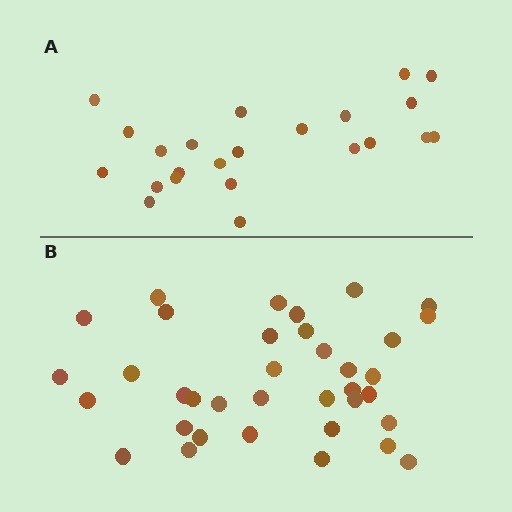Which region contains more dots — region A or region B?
Region B (the bottom region) has more dots.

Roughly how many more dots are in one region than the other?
Region B has approximately 15 more dots than region A.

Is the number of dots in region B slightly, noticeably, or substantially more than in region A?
Region B has substantially more. The ratio is roughly 1.6 to 1.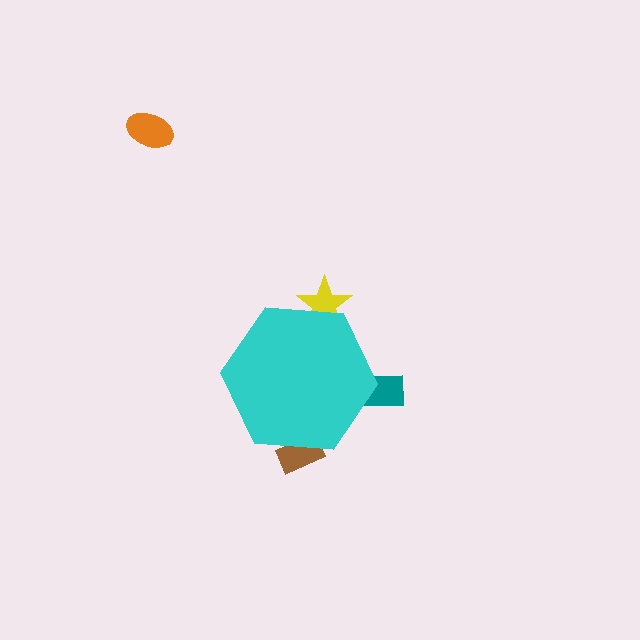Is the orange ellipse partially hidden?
No, the orange ellipse is fully visible.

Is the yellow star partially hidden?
Yes, the yellow star is partially hidden behind the cyan hexagon.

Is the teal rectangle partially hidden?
Yes, the teal rectangle is partially hidden behind the cyan hexagon.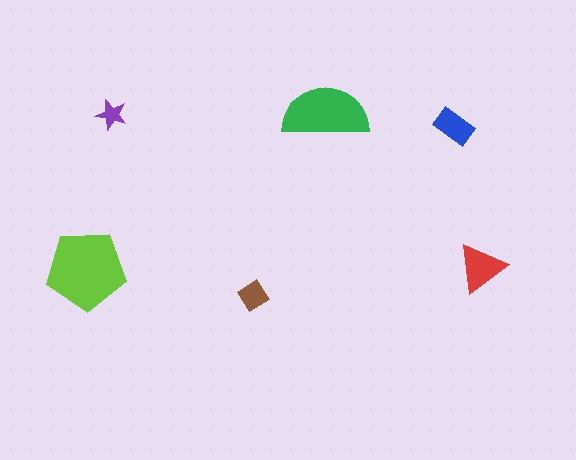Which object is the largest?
The lime pentagon.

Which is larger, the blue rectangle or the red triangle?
The red triangle.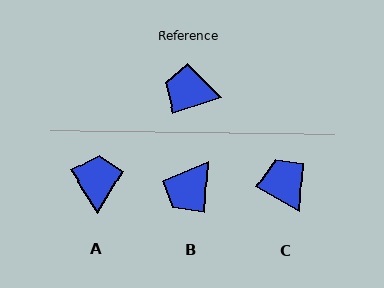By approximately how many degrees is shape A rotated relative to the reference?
Approximately 76 degrees clockwise.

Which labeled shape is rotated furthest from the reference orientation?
A, about 76 degrees away.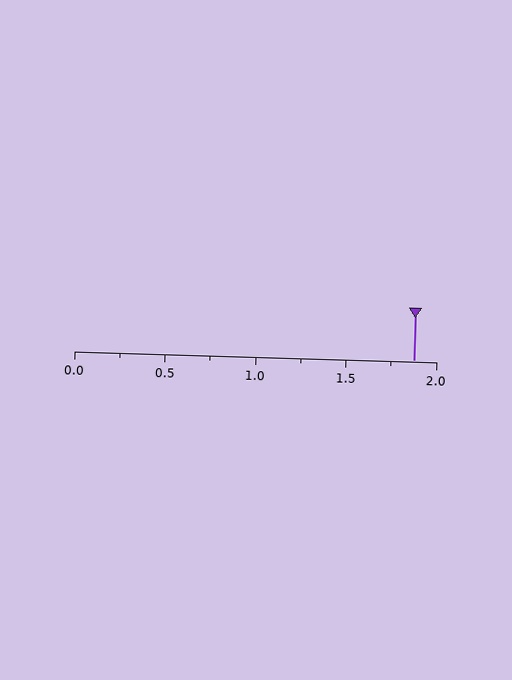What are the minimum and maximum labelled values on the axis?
The axis runs from 0.0 to 2.0.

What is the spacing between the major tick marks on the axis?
The major ticks are spaced 0.5 apart.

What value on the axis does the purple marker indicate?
The marker indicates approximately 1.88.